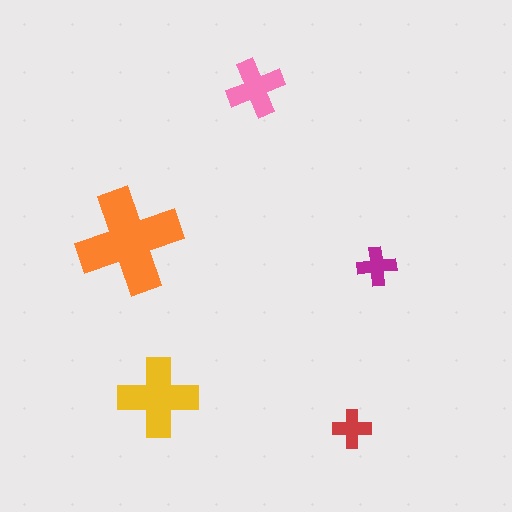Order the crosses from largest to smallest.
the orange one, the yellow one, the pink one, the magenta one, the red one.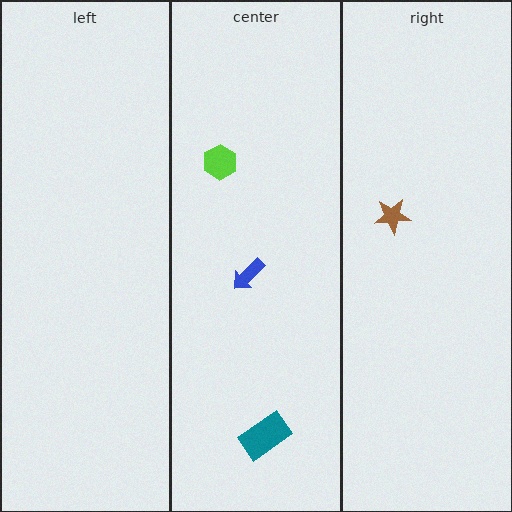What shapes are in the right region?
The brown star.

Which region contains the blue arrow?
The center region.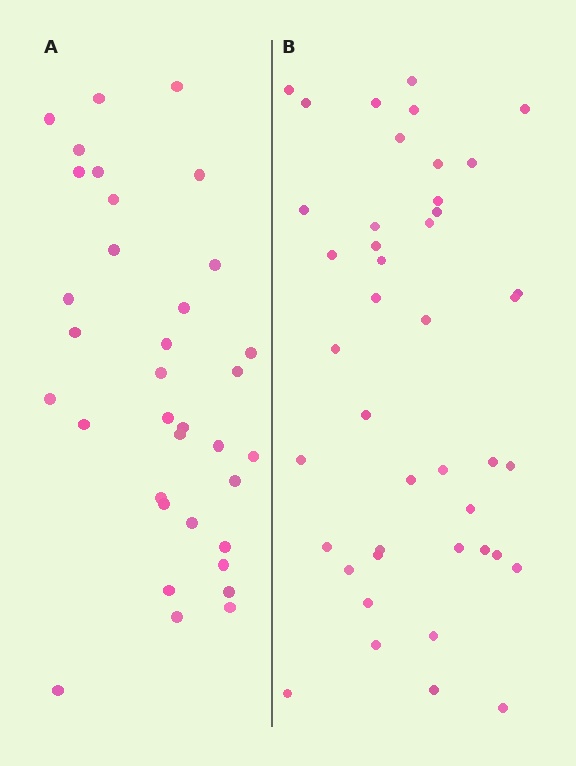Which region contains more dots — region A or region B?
Region B (the right region) has more dots.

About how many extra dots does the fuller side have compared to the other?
Region B has roughly 8 or so more dots than region A.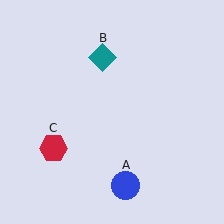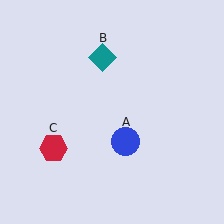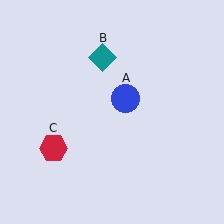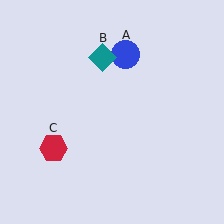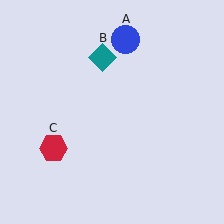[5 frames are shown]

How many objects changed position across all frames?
1 object changed position: blue circle (object A).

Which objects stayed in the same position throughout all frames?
Teal diamond (object B) and red hexagon (object C) remained stationary.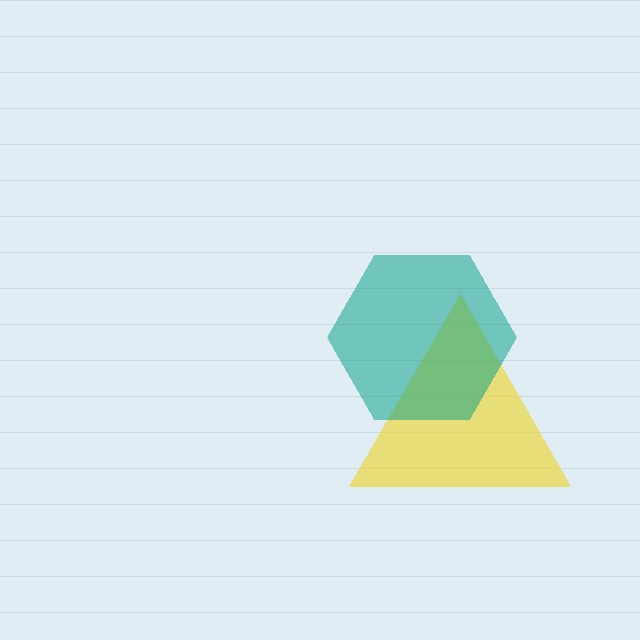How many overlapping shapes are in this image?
There are 2 overlapping shapes in the image.